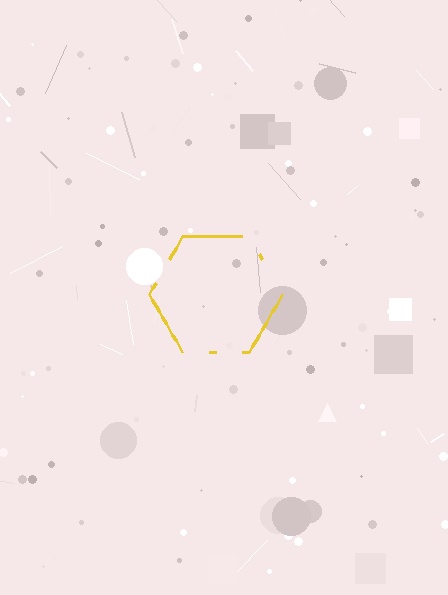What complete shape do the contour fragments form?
The contour fragments form a hexagon.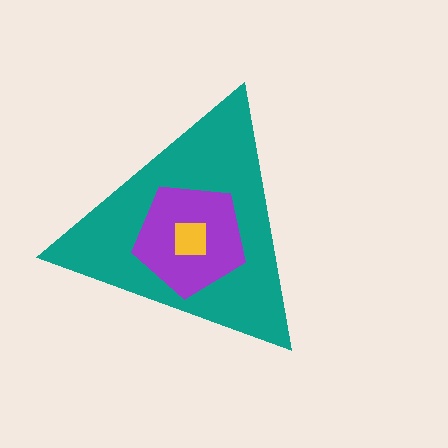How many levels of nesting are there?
3.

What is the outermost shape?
The teal triangle.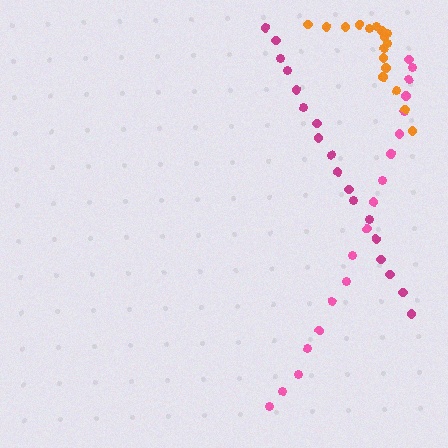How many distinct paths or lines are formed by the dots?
There are 3 distinct paths.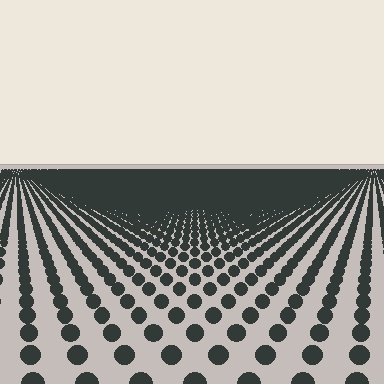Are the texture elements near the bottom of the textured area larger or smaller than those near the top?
Larger. Near the bottom, elements are closer to the viewer and appear at a bigger on-screen size.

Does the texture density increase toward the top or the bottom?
Density increases toward the top.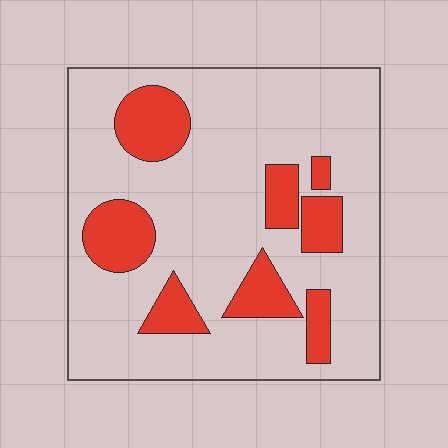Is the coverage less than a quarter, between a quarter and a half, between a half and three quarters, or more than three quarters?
Less than a quarter.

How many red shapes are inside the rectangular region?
8.